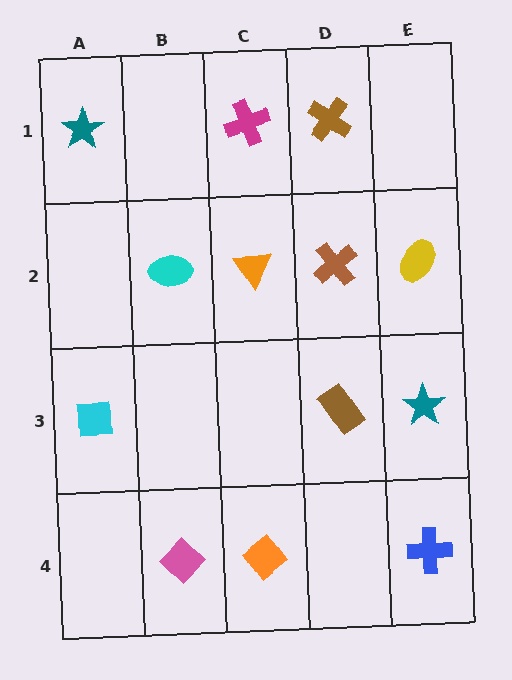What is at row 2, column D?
A brown cross.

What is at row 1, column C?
A magenta cross.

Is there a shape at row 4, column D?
No, that cell is empty.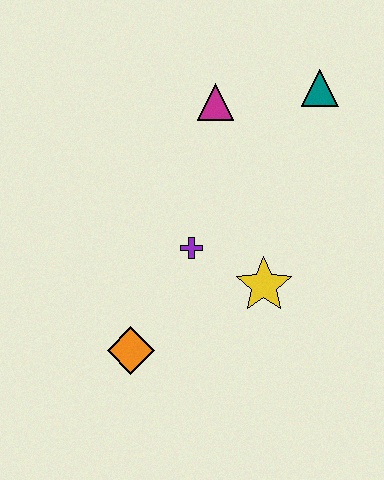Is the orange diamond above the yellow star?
No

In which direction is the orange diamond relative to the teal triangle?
The orange diamond is below the teal triangle.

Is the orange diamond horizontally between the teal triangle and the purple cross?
No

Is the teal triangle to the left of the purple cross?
No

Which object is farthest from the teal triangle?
The orange diamond is farthest from the teal triangle.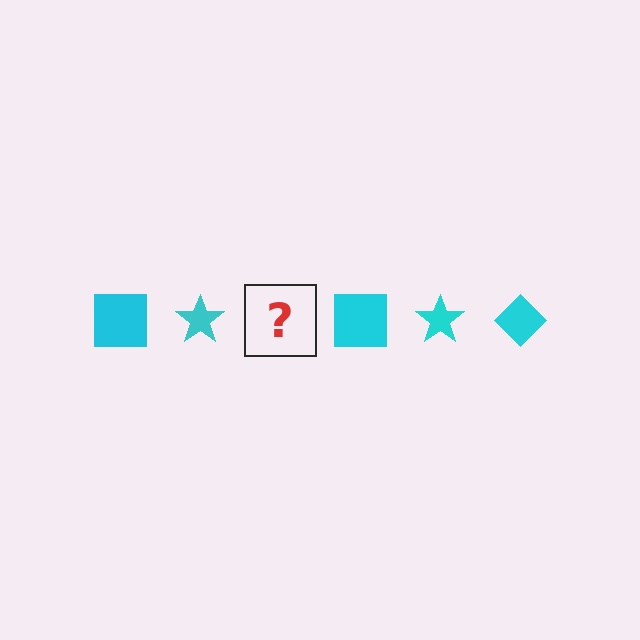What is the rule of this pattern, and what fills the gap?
The rule is that the pattern cycles through square, star, diamond shapes in cyan. The gap should be filled with a cyan diamond.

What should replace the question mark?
The question mark should be replaced with a cyan diamond.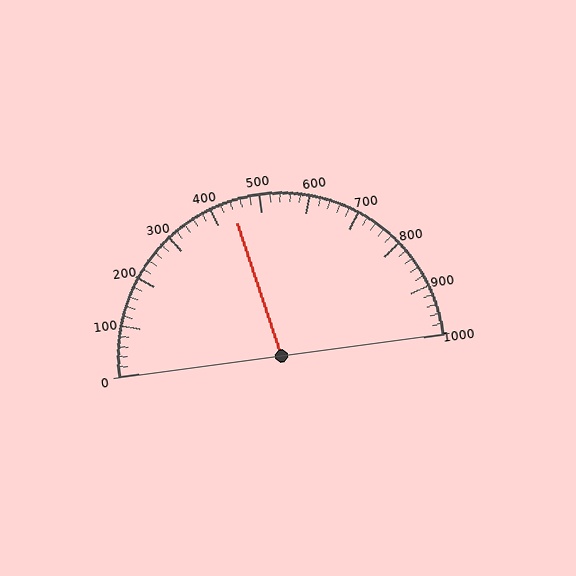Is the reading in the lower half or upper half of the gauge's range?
The reading is in the lower half of the range (0 to 1000).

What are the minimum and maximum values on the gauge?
The gauge ranges from 0 to 1000.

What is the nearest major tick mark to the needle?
The nearest major tick mark is 400.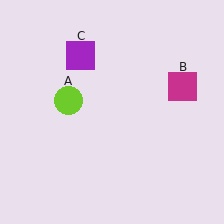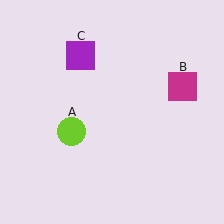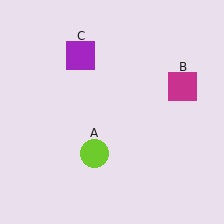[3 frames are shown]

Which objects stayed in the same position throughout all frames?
Magenta square (object B) and purple square (object C) remained stationary.